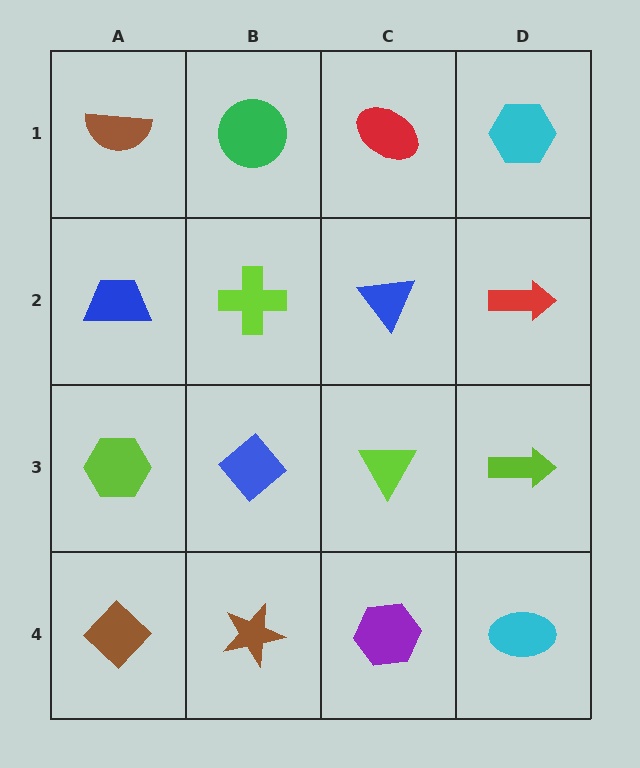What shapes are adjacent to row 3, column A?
A blue trapezoid (row 2, column A), a brown diamond (row 4, column A), a blue diamond (row 3, column B).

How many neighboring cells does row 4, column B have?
3.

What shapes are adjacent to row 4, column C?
A lime triangle (row 3, column C), a brown star (row 4, column B), a cyan ellipse (row 4, column D).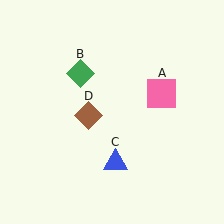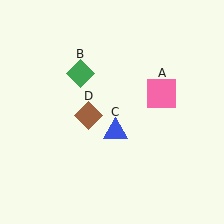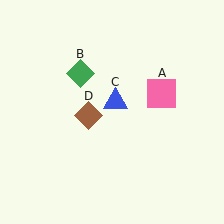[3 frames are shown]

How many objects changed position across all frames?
1 object changed position: blue triangle (object C).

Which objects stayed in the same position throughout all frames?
Pink square (object A) and green diamond (object B) and brown diamond (object D) remained stationary.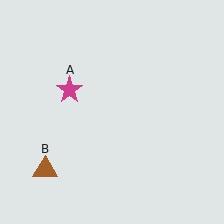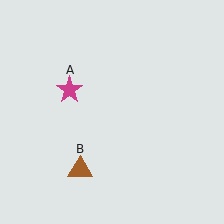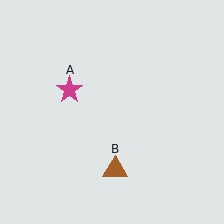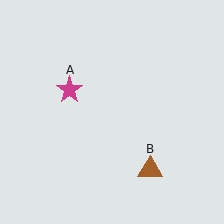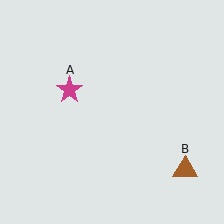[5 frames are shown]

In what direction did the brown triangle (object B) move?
The brown triangle (object B) moved right.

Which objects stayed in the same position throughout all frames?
Magenta star (object A) remained stationary.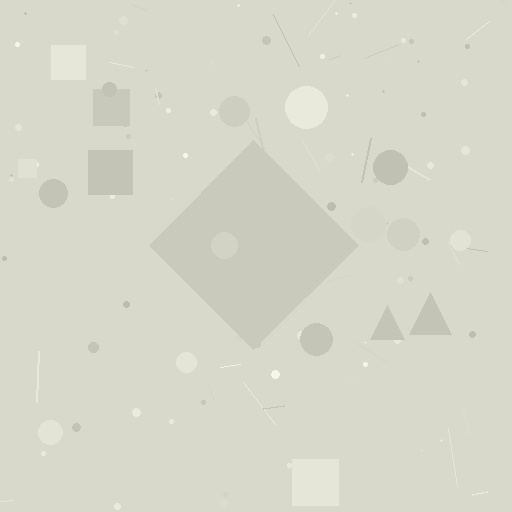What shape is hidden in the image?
A diamond is hidden in the image.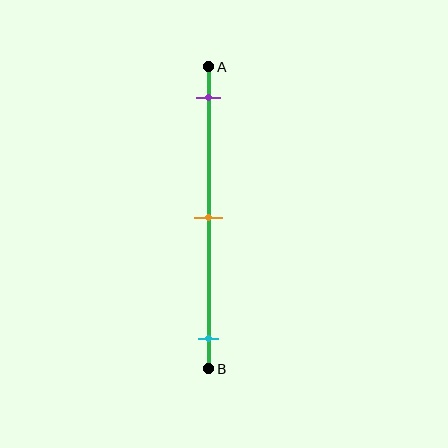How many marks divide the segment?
There are 3 marks dividing the segment.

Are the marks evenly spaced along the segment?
Yes, the marks are approximately evenly spaced.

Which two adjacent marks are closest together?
The purple and orange marks are the closest adjacent pair.